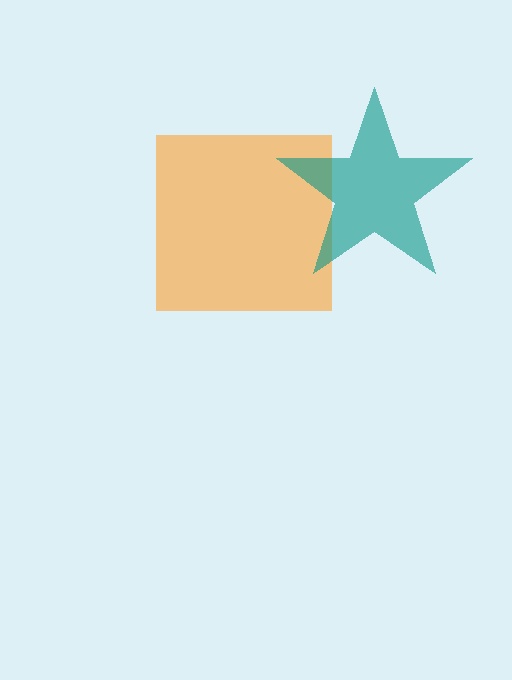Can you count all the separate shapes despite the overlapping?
Yes, there are 2 separate shapes.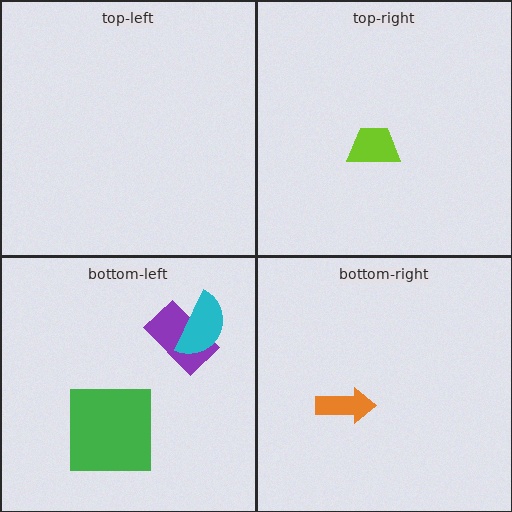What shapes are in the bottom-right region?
The orange arrow.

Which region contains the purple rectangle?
The bottom-left region.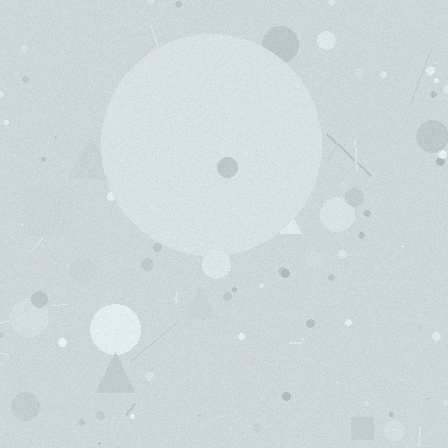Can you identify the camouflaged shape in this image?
The camouflaged shape is a circle.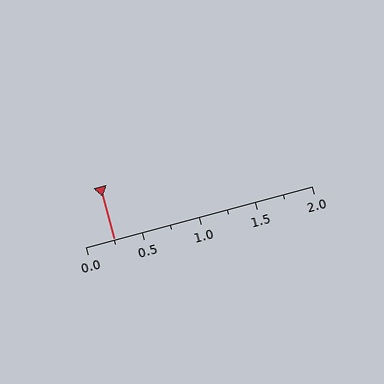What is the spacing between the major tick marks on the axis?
The major ticks are spaced 0.5 apart.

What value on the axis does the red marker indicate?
The marker indicates approximately 0.25.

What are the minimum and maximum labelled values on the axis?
The axis runs from 0.0 to 2.0.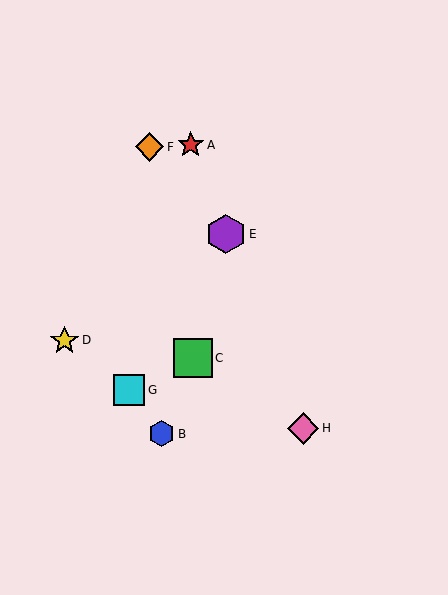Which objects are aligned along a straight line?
Objects A, E, H are aligned along a straight line.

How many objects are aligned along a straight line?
3 objects (A, E, H) are aligned along a straight line.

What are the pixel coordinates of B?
Object B is at (162, 434).